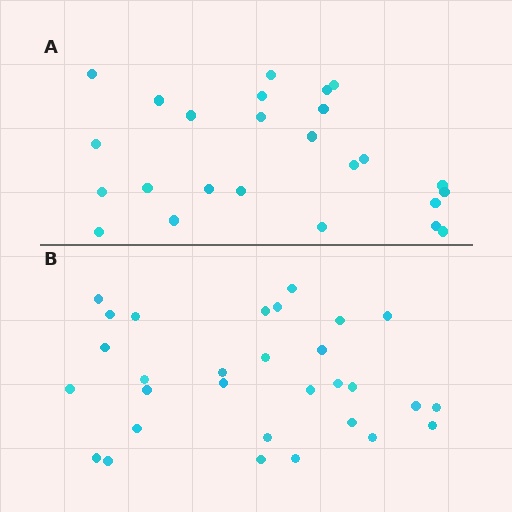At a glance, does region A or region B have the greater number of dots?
Region B (the bottom region) has more dots.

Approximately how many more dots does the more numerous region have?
Region B has about 5 more dots than region A.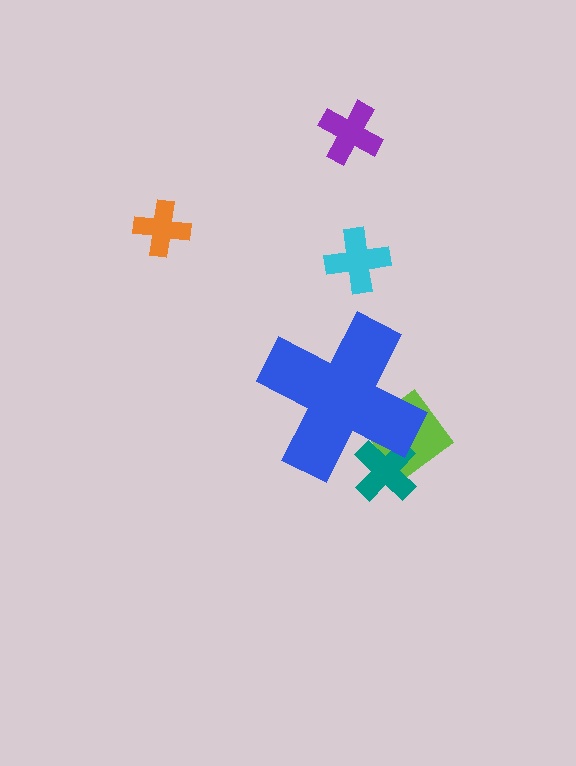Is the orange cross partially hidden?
No, the orange cross is fully visible.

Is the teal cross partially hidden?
Yes, the teal cross is partially hidden behind the blue cross.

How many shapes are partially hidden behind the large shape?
2 shapes are partially hidden.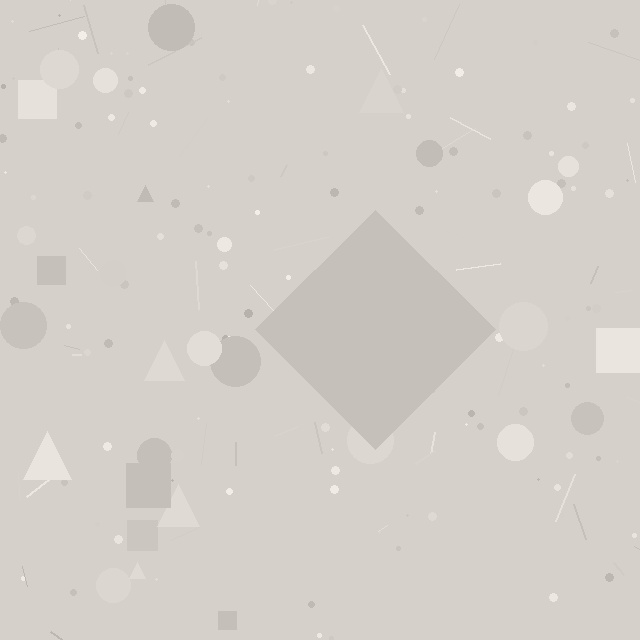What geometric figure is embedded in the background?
A diamond is embedded in the background.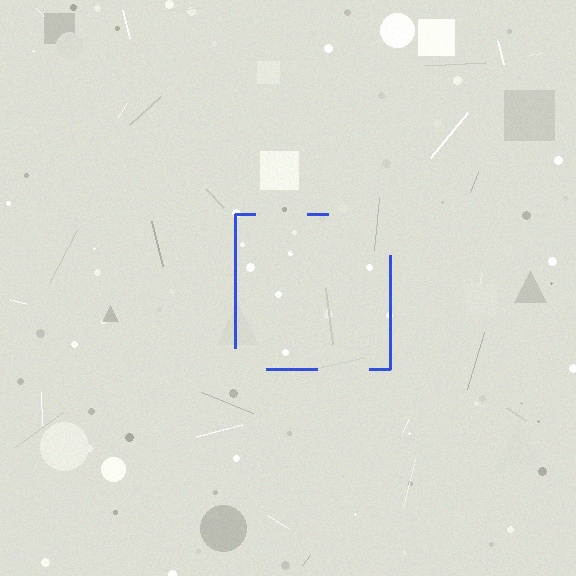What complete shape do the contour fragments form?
The contour fragments form a square.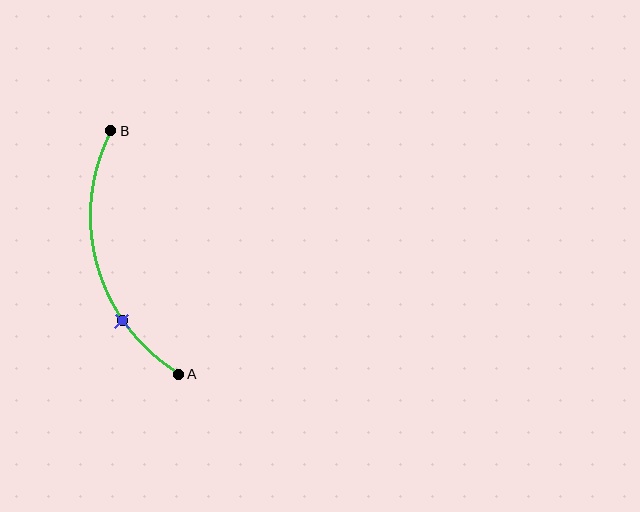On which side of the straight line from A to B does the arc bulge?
The arc bulges to the left of the straight line connecting A and B.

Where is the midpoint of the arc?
The arc midpoint is the point on the curve farthest from the straight line joining A and B. It sits to the left of that line.